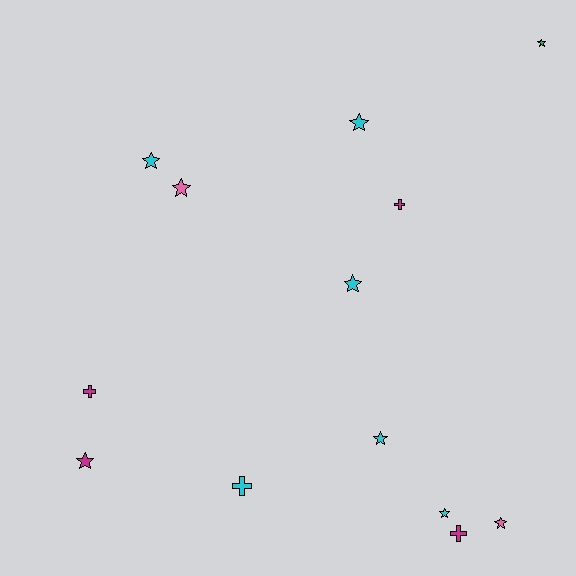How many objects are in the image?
There are 13 objects.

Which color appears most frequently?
Cyan, with 6 objects.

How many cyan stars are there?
There are 5 cyan stars.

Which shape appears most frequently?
Star, with 9 objects.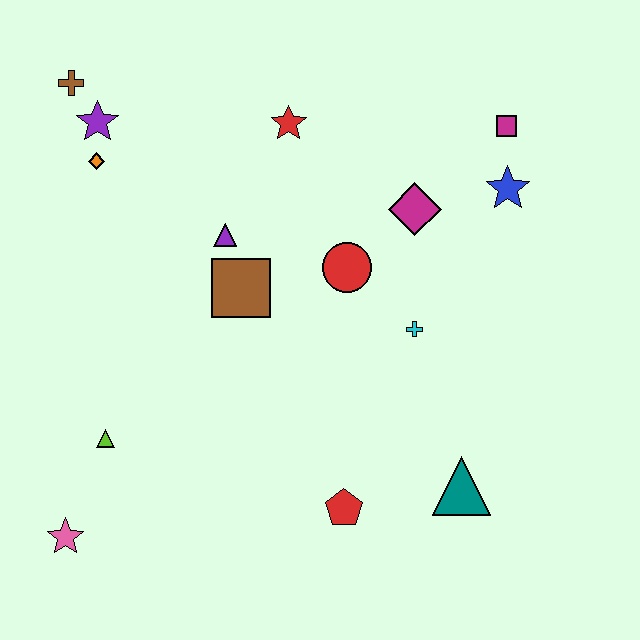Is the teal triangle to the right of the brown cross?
Yes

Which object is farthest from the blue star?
The pink star is farthest from the blue star.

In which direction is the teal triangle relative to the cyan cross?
The teal triangle is below the cyan cross.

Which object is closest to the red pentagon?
The teal triangle is closest to the red pentagon.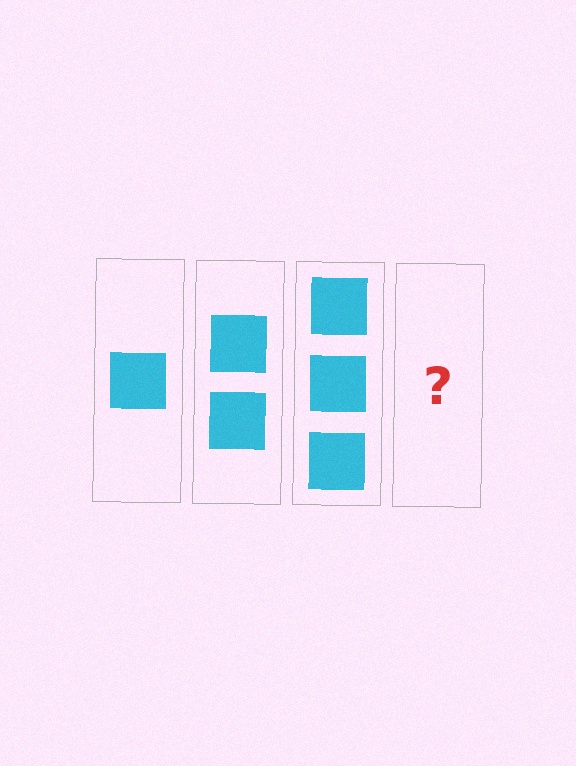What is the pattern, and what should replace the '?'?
The pattern is that each step adds one more square. The '?' should be 4 squares.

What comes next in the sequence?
The next element should be 4 squares.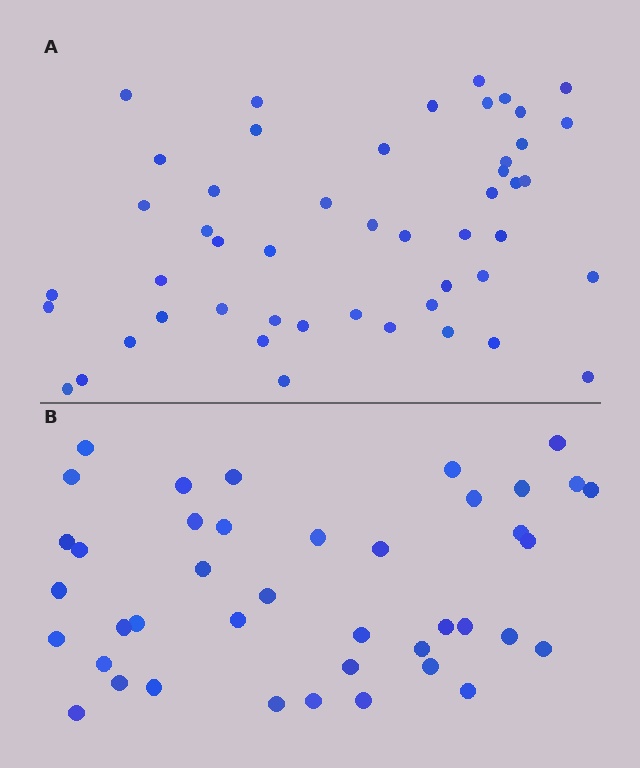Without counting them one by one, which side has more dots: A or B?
Region A (the top region) has more dots.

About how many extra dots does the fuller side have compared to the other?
Region A has roughly 8 or so more dots than region B.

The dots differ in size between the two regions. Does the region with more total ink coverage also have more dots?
No. Region B has more total ink coverage because its dots are larger, but region A actually contains more individual dots. Total area can be misleading — the number of items is what matters here.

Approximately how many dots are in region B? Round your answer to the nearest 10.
About 40 dots. (The exact count is 41, which rounds to 40.)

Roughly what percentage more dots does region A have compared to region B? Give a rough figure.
About 20% more.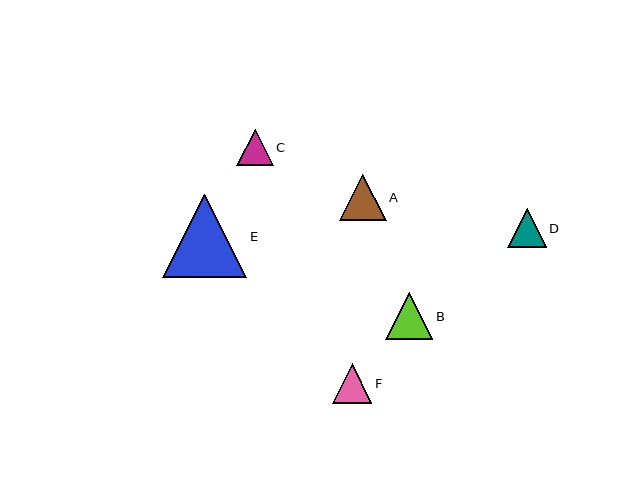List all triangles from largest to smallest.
From largest to smallest: E, B, A, F, D, C.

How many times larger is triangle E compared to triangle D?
Triangle E is approximately 2.2 times the size of triangle D.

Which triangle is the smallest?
Triangle C is the smallest with a size of approximately 36 pixels.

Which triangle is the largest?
Triangle E is the largest with a size of approximately 84 pixels.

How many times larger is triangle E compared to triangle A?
Triangle E is approximately 1.8 times the size of triangle A.